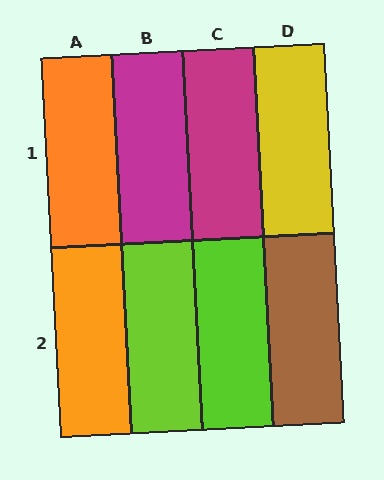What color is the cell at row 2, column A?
Orange.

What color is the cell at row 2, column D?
Brown.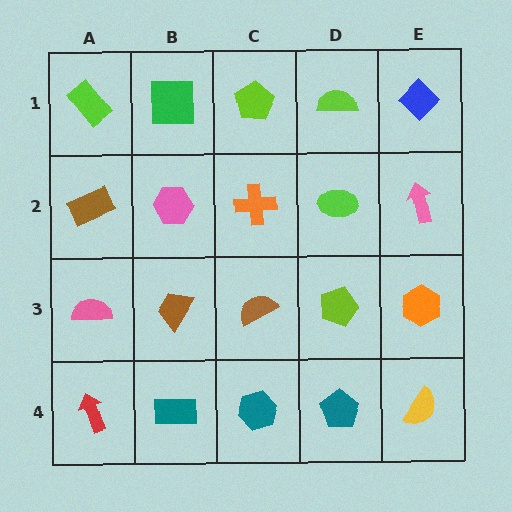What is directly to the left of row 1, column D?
A lime pentagon.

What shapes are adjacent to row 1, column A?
A brown rectangle (row 2, column A), a green square (row 1, column B).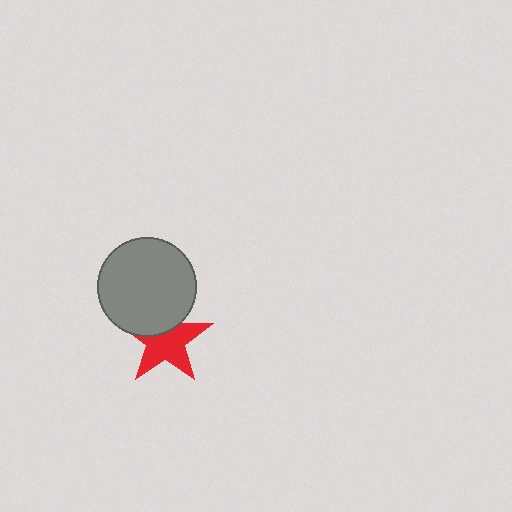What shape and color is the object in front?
The object in front is a gray circle.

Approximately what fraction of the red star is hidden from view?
Roughly 35% of the red star is hidden behind the gray circle.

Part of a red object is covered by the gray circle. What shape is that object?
It is a star.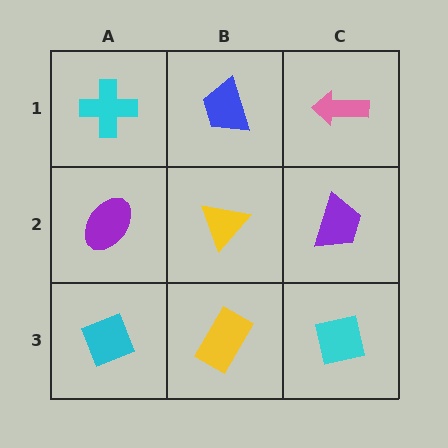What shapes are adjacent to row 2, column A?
A cyan cross (row 1, column A), a cyan diamond (row 3, column A), a yellow triangle (row 2, column B).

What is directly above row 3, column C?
A purple trapezoid.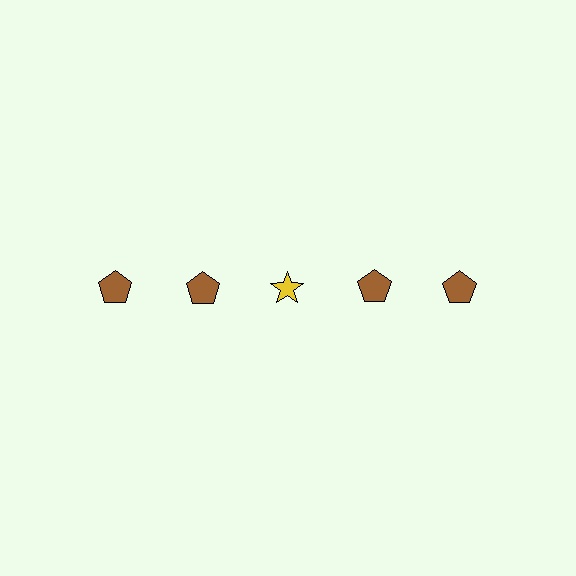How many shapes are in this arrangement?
There are 5 shapes arranged in a grid pattern.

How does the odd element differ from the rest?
It differs in both color (yellow instead of brown) and shape (star instead of pentagon).